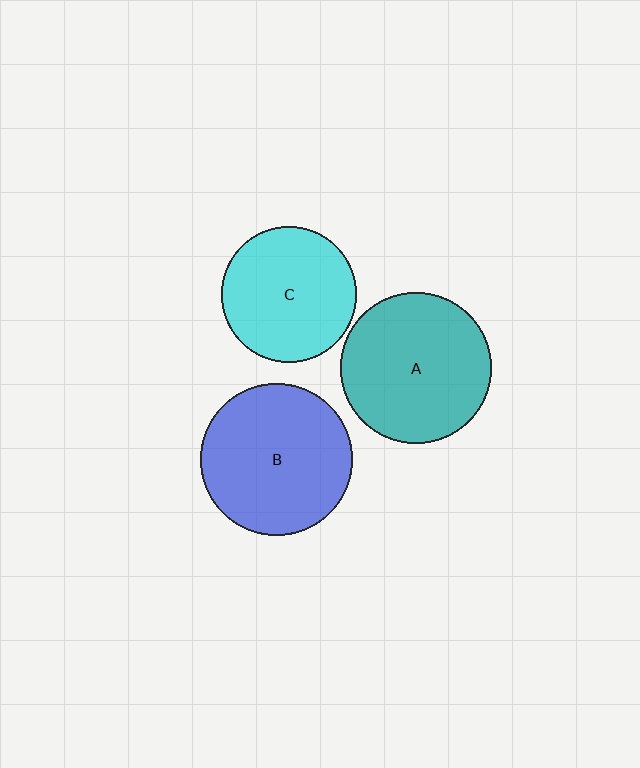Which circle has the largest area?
Circle B (blue).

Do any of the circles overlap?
No, none of the circles overlap.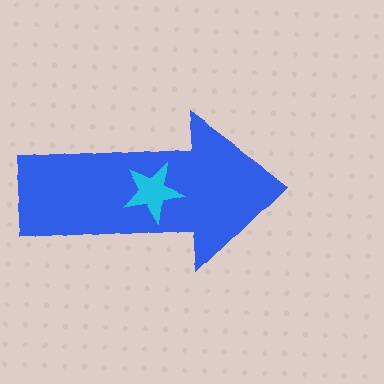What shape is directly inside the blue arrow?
The cyan star.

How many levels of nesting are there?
2.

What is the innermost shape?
The cyan star.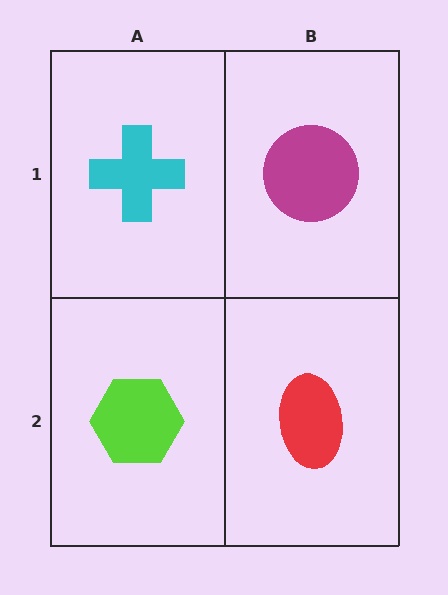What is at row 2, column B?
A red ellipse.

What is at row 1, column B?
A magenta circle.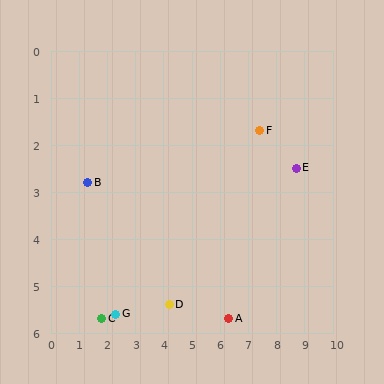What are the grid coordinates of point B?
Point B is at approximately (1.3, 2.8).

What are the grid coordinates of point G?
Point G is at approximately (2.3, 5.6).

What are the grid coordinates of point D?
Point D is at approximately (4.2, 5.4).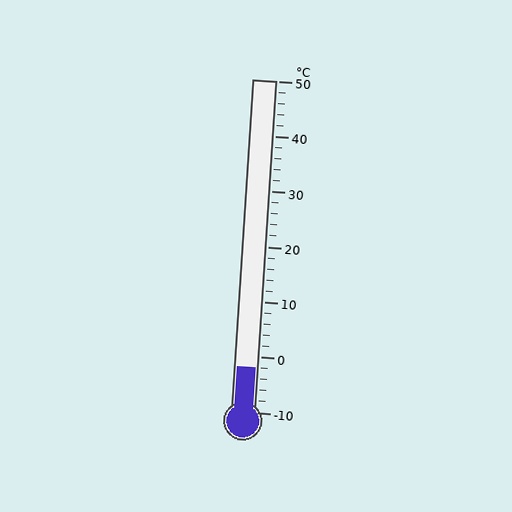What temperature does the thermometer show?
The thermometer shows approximately -2°C.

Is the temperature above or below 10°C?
The temperature is below 10°C.